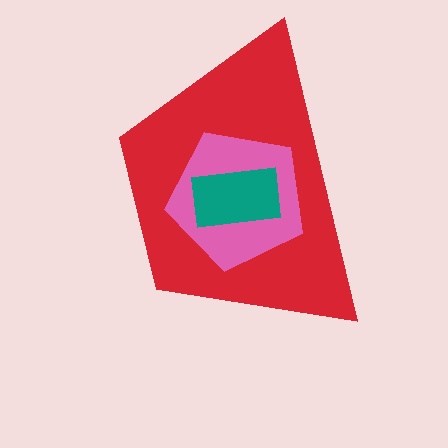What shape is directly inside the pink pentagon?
The teal rectangle.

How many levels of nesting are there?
3.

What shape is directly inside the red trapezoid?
The pink pentagon.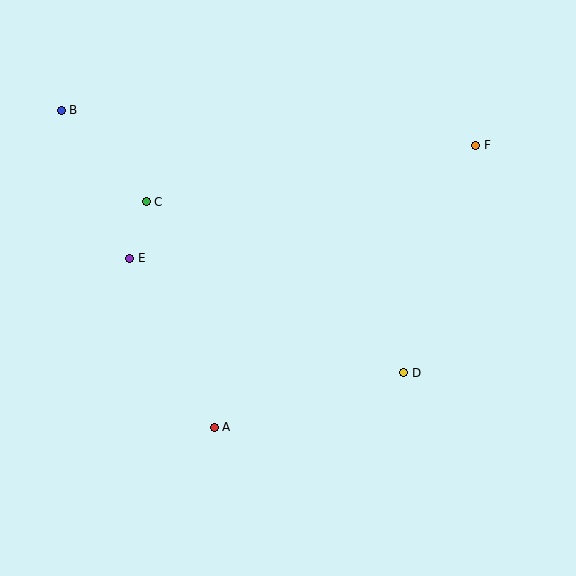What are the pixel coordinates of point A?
Point A is at (214, 427).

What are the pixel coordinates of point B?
Point B is at (61, 110).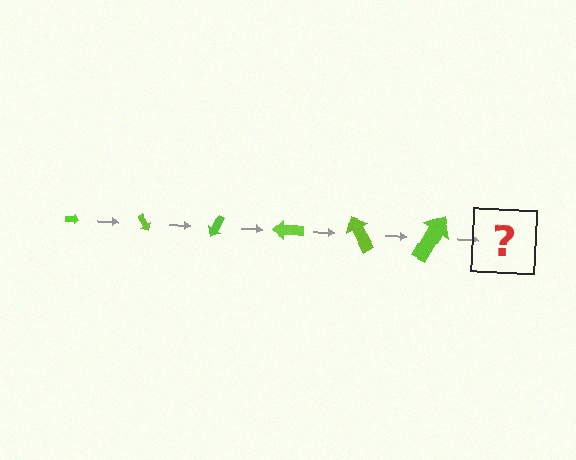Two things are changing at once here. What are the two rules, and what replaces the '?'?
The two rules are that the arrow grows larger each step and it rotates 60 degrees each step. The '?' should be an arrow, larger than the previous one and rotated 360 degrees from the start.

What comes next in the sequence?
The next element should be an arrow, larger than the previous one and rotated 360 degrees from the start.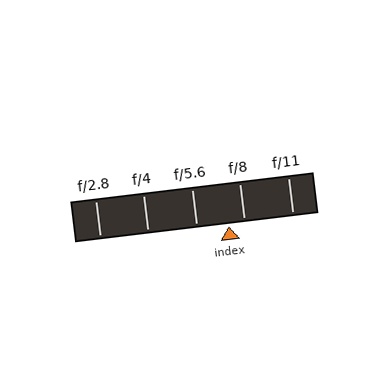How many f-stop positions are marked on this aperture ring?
There are 5 f-stop positions marked.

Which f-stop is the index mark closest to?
The index mark is closest to f/8.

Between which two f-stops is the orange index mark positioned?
The index mark is between f/5.6 and f/8.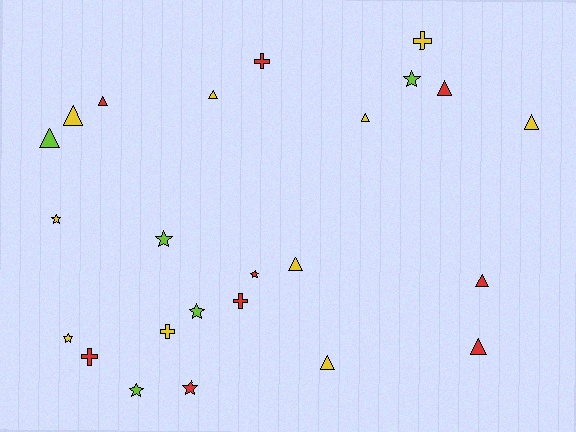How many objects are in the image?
There are 24 objects.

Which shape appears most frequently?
Triangle, with 11 objects.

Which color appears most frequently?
Yellow, with 10 objects.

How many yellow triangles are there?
There are 6 yellow triangles.